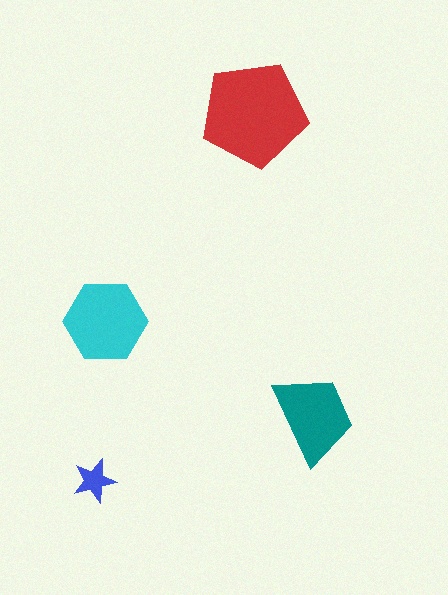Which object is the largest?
The red pentagon.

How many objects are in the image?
There are 4 objects in the image.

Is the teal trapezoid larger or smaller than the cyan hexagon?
Smaller.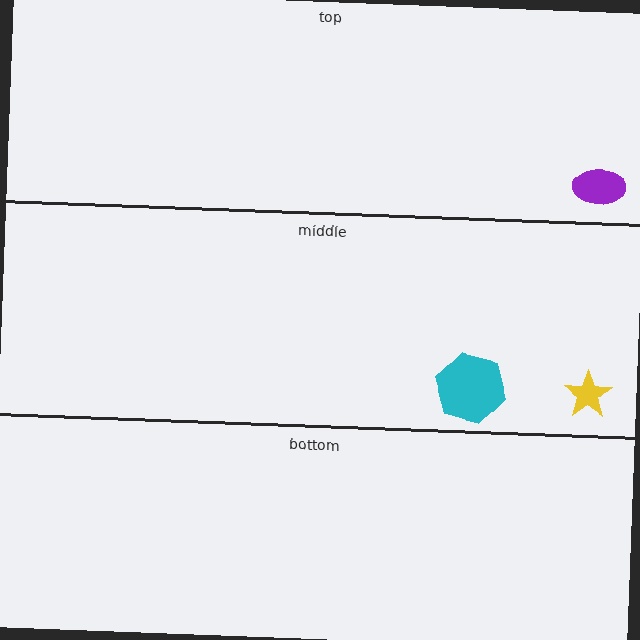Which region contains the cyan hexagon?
The middle region.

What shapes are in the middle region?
The cyan hexagon, the yellow star.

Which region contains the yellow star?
The middle region.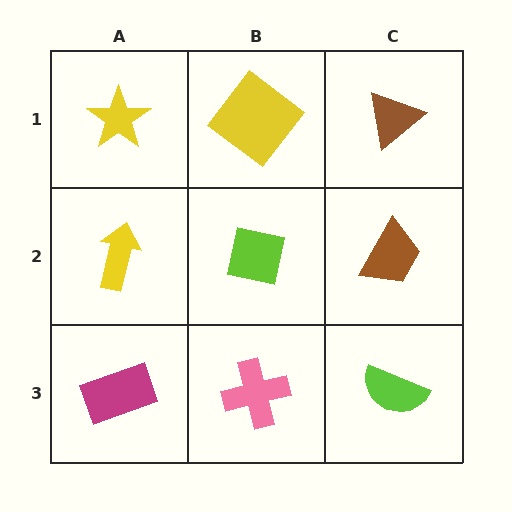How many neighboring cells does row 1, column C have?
2.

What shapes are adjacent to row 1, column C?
A brown trapezoid (row 2, column C), a yellow diamond (row 1, column B).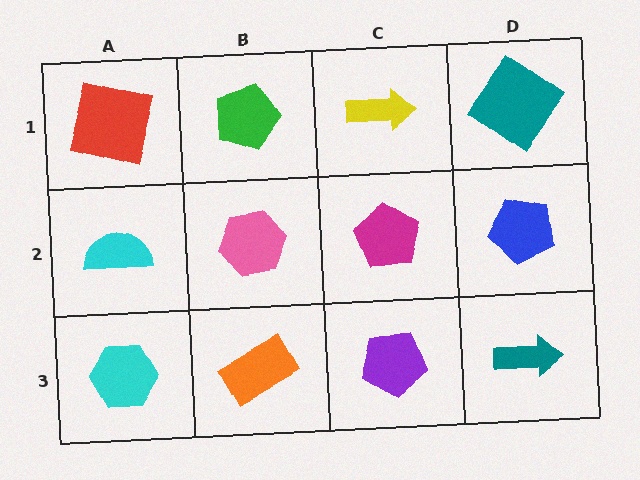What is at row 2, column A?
A cyan semicircle.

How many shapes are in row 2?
4 shapes.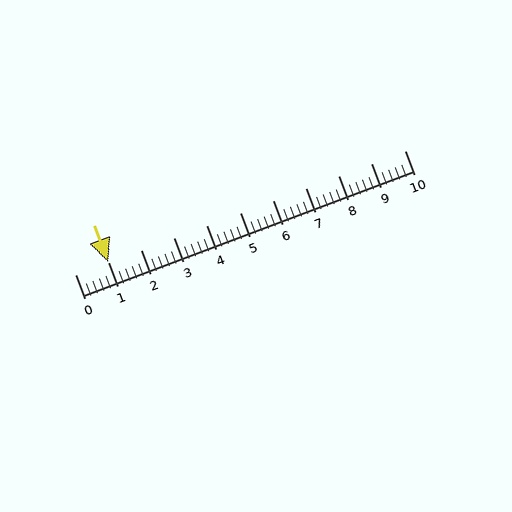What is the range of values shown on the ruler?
The ruler shows values from 0 to 10.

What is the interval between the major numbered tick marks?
The major tick marks are spaced 1 units apart.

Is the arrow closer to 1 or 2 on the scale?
The arrow is closer to 1.